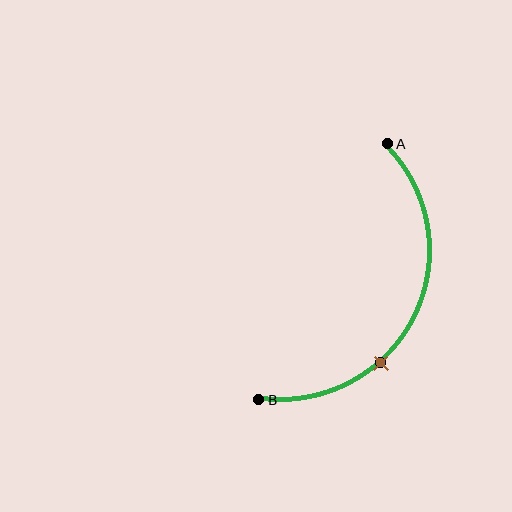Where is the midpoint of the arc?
The arc midpoint is the point on the curve farthest from the straight line joining A and B. It sits to the right of that line.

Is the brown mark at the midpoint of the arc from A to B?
No. The brown mark lies on the arc but is closer to endpoint B. The arc midpoint would be at the point on the curve equidistant along the arc from both A and B.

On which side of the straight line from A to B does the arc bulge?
The arc bulges to the right of the straight line connecting A and B.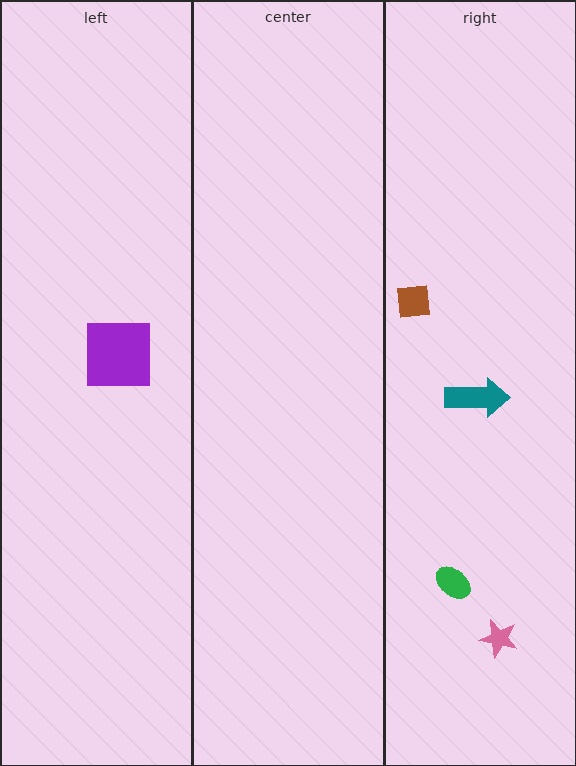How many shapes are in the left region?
1.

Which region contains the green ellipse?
The right region.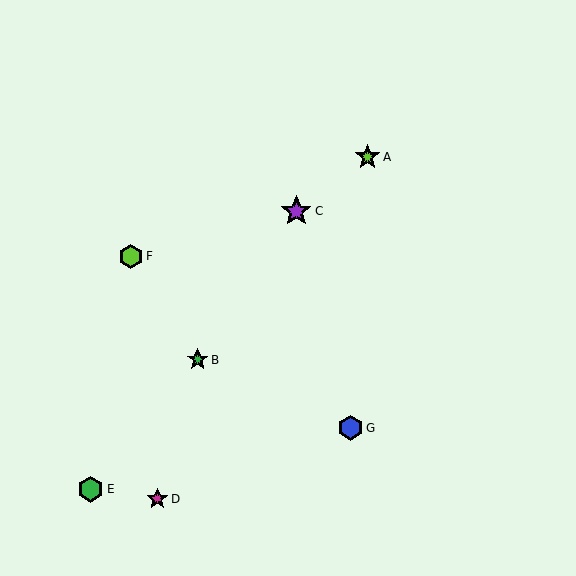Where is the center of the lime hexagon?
The center of the lime hexagon is at (131, 256).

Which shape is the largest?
The purple star (labeled C) is the largest.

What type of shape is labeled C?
Shape C is a purple star.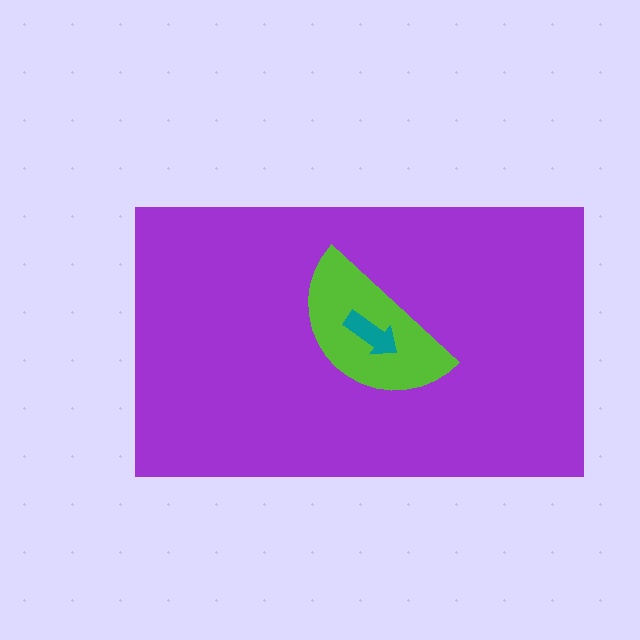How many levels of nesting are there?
3.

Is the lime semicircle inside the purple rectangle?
Yes.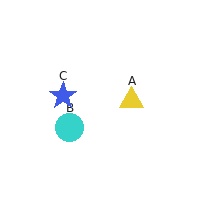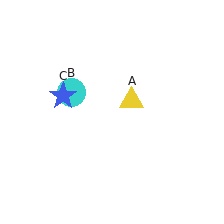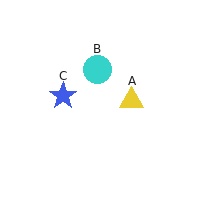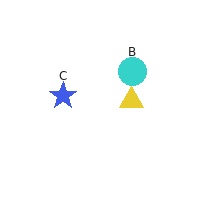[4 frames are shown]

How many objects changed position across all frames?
1 object changed position: cyan circle (object B).